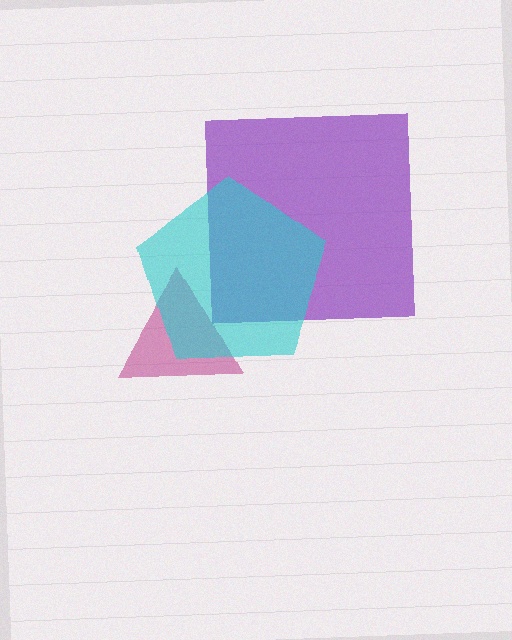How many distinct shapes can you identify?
There are 3 distinct shapes: a magenta triangle, a purple square, a cyan pentagon.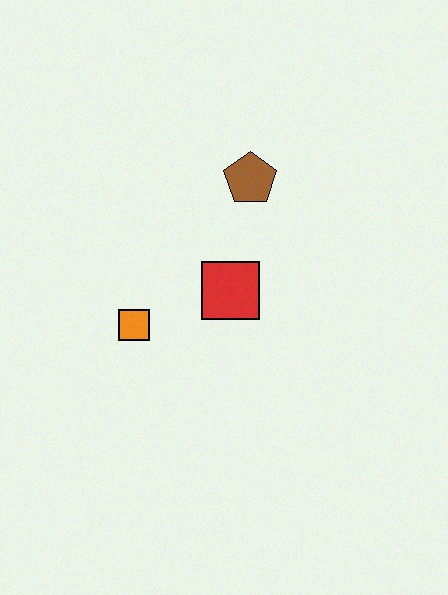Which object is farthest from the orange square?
The brown pentagon is farthest from the orange square.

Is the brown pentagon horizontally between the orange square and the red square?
No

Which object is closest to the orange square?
The red square is closest to the orange square.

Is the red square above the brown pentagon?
No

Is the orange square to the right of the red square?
No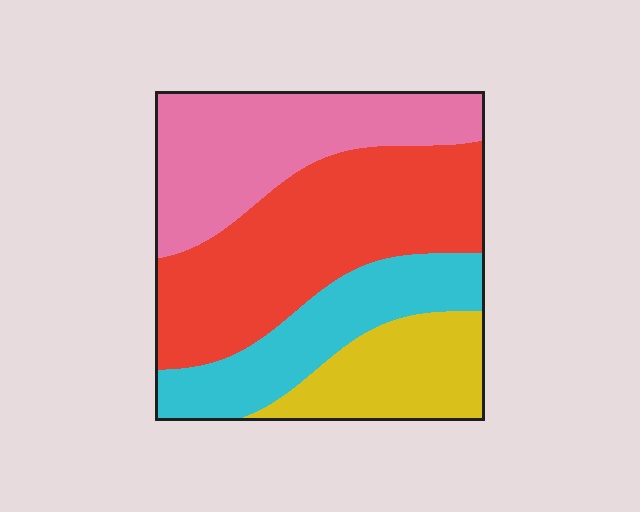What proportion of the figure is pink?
Pink takes up about one quarter (1/4) of the figure.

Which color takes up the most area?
Red, at roughly 35%.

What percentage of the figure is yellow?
Yellow covers about 15% of the figure.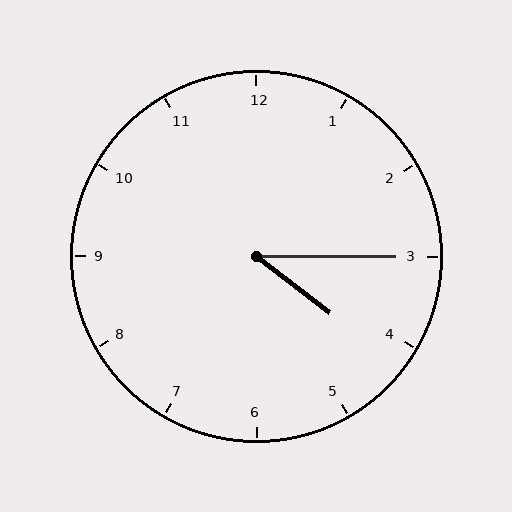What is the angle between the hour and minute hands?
Approximately 38 degrees.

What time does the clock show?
4:15.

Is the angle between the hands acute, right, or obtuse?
It is acute.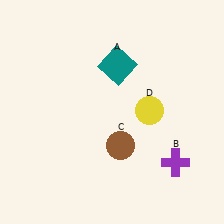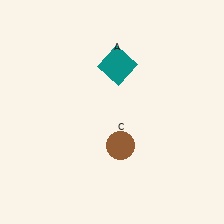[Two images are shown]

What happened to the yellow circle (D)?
The yellow circle (D) was removed in Image 2. It was in the top-right area of Image 1.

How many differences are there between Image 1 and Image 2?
There are 2 differences between the two images.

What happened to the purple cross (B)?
The purple cross (B) was removed in Image 2. It was in the bottom-right area of Image 1.